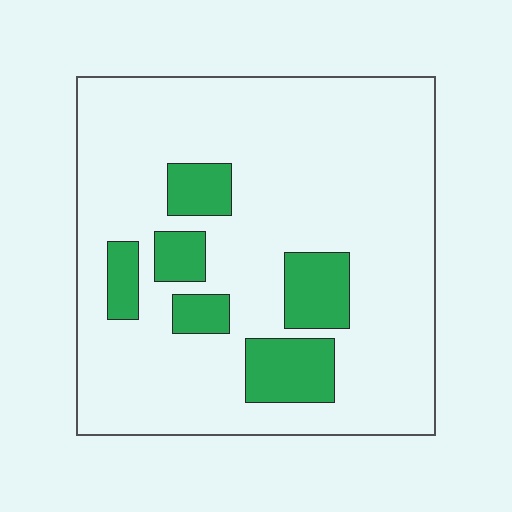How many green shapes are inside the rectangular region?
6.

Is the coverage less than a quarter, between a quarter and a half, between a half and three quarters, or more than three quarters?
Less than a quarter.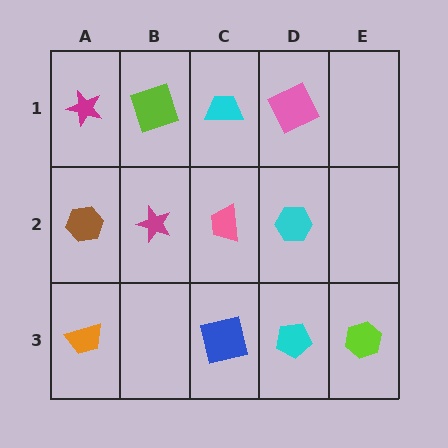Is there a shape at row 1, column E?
No, that cell is empty.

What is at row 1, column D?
A pink square.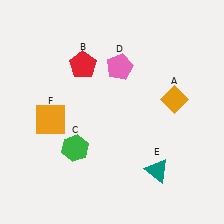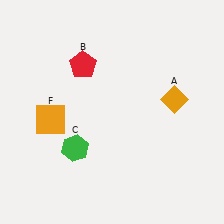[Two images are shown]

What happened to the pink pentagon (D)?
The pink pentagon (D) was removed in Image 2. It was in the top-right area of Image 1.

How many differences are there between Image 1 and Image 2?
There are 2 differences between the two images.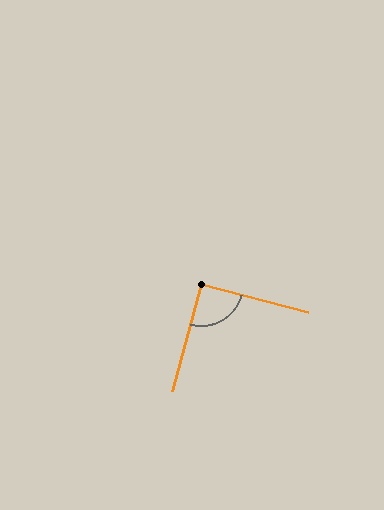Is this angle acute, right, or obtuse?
It is approximately a right angle.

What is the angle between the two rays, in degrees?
Approximately 90 degrees.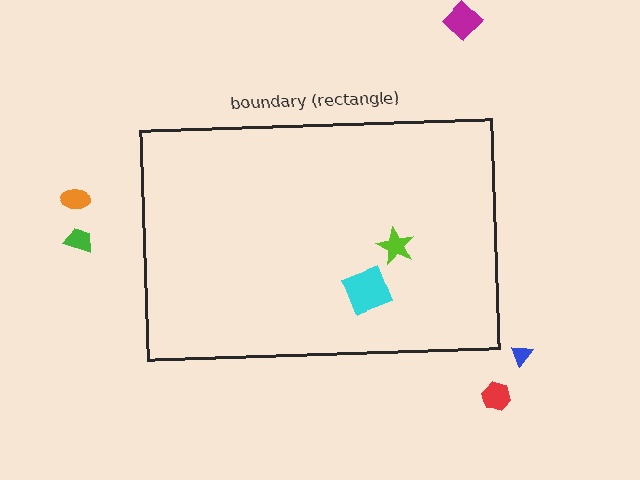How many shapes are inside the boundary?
2 inside, 5 outside.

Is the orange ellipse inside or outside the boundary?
Outside.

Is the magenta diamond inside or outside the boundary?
Outside.